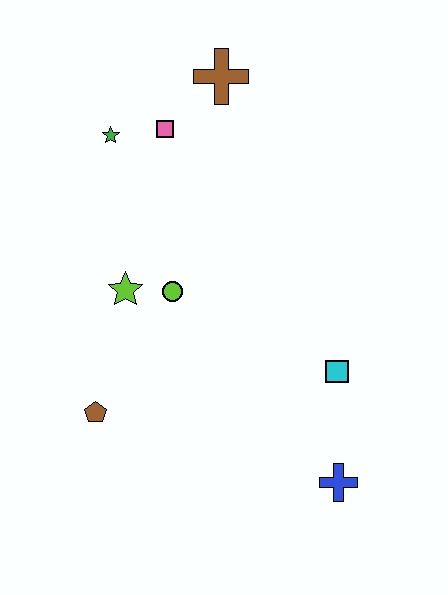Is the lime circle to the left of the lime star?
No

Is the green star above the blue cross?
Yes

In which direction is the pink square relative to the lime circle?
The pink square is above the lime circle.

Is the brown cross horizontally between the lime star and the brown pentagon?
No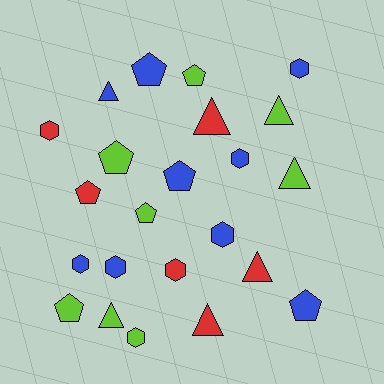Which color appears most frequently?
Blue, with 9 objects.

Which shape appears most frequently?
Pentagon, with 8 objects.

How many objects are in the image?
There are 23 objects.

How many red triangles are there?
There are 3 red triangles.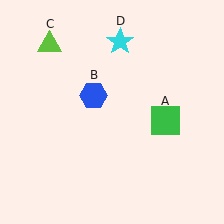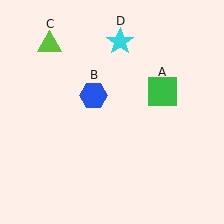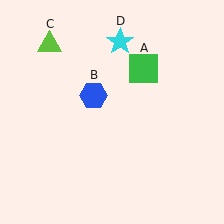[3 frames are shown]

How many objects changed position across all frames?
1 object changed position: green square (object A).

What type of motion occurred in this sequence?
The green square (object A) rotated counterclockwise around the center of the scene.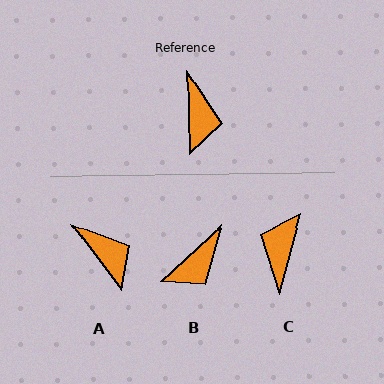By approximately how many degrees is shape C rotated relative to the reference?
Approximately 164 degrees counter-clockwise.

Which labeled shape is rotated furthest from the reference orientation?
C, about 164 degrees away.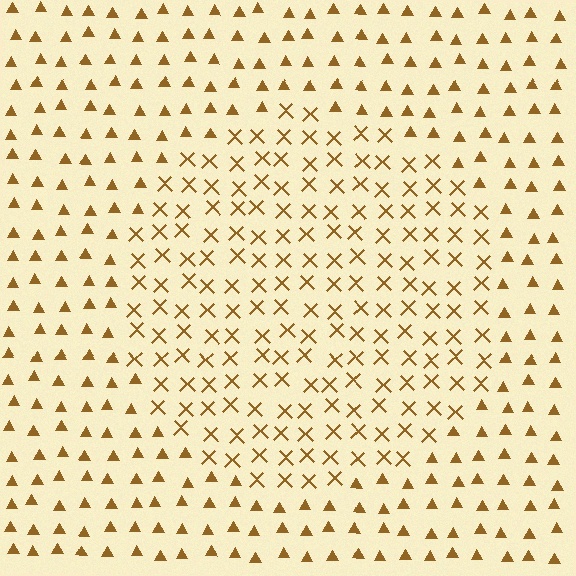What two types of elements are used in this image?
The image uses X marks inside the circle region and triangles outside it.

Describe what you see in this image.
The image is filled with small brown elements arranged in a uniform grid. A circle-shaped region contains X marks, while the surrounding area contains triangles. The boundary is defined purely by the change in element shape.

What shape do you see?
I see a circle.